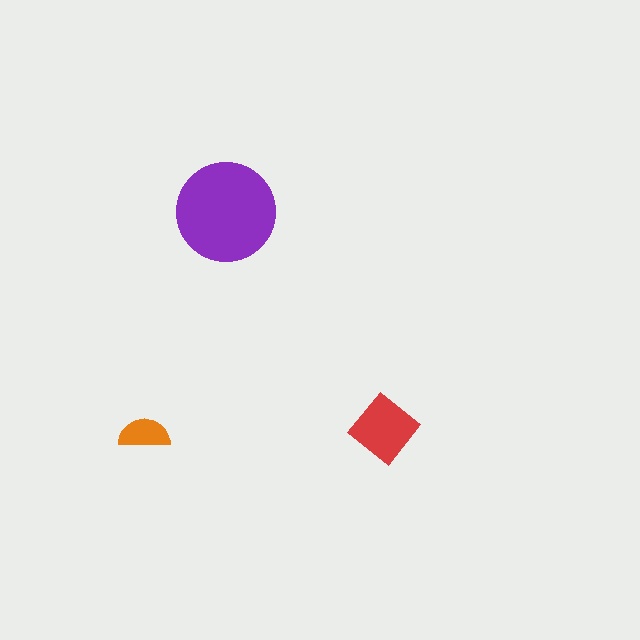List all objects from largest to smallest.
The purple circle, the red diamond, the orange semicircle.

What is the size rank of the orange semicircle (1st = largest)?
3rd.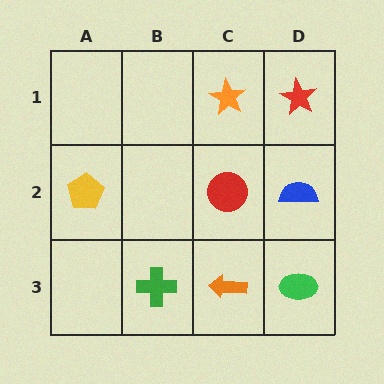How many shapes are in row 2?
3 shapes.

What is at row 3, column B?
A green cross.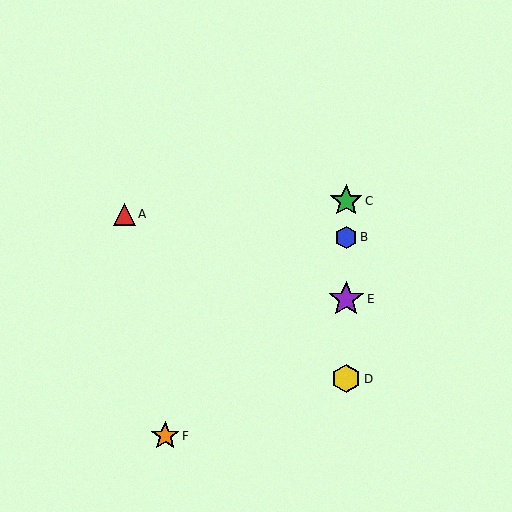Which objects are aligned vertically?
Objects B, C, D, E are aligned vertically.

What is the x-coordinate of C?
Object C is at x≈346.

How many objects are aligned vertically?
4 objects (B, C, D, E) are aligned vertically.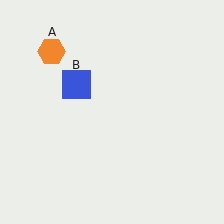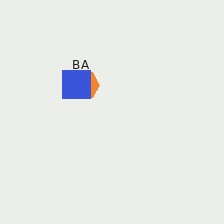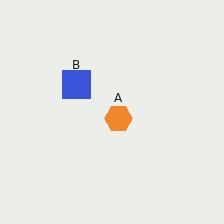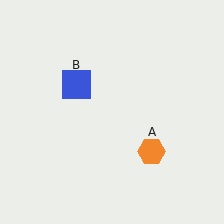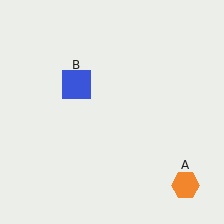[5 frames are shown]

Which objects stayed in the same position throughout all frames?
Blue square (object B) remained stationary.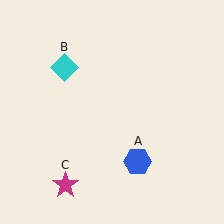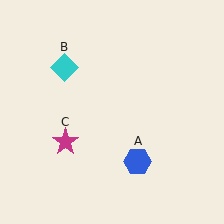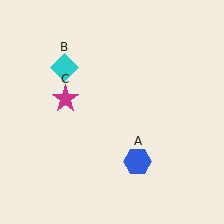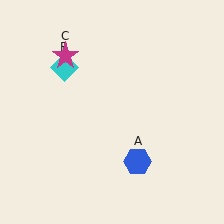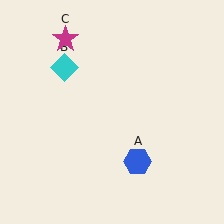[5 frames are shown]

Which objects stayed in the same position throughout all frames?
Blue hexagon (object A) and cyan diamond (object B) remained stationary.